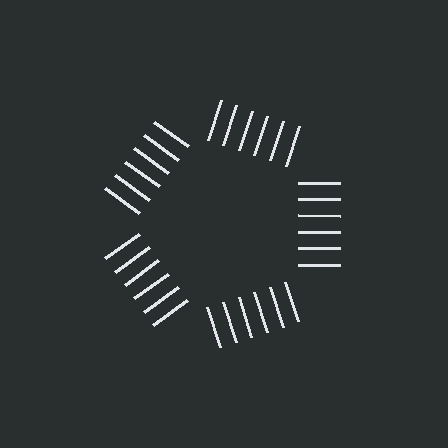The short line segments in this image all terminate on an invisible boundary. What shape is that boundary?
An illusory pentagon — the line segments terminate on its edges but no continuous stroke is drawn.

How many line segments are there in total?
30 — 6 along each of the 5 edges.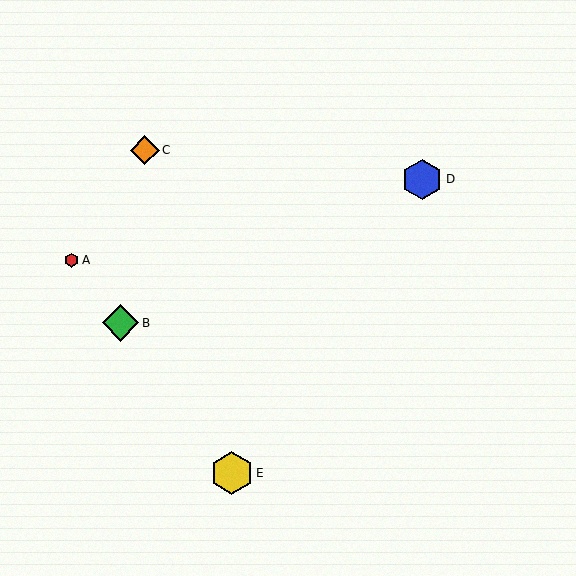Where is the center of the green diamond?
The center of the green diamond is at (120, 323).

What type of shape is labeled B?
Shape B is a green diamond.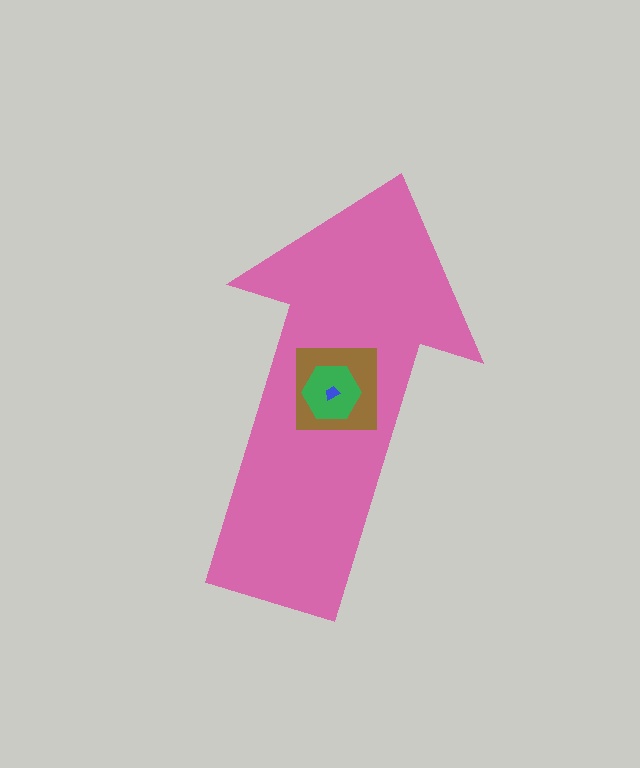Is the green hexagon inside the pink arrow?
Yes.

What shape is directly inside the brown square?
The green hexagon.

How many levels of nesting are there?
4.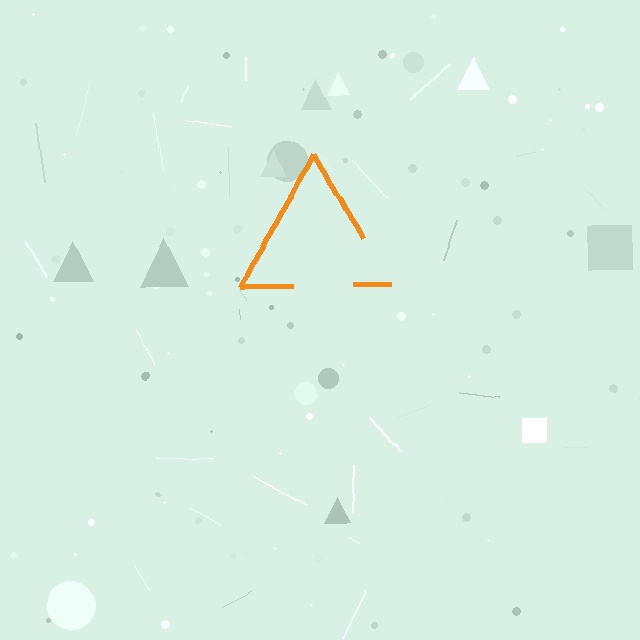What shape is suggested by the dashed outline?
The dashed outline suggests a triangle.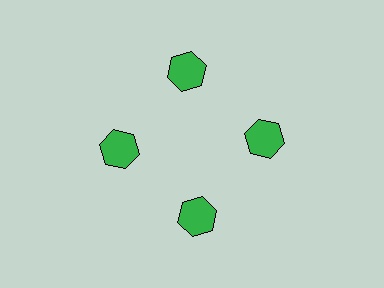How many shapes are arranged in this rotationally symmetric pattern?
There are 4 shapes, arranged in 4 groups of 1.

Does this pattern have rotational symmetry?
Yes, this pattern has 4-fold rotational symmetry. It looks the same after rotating 90 degrees around the center.